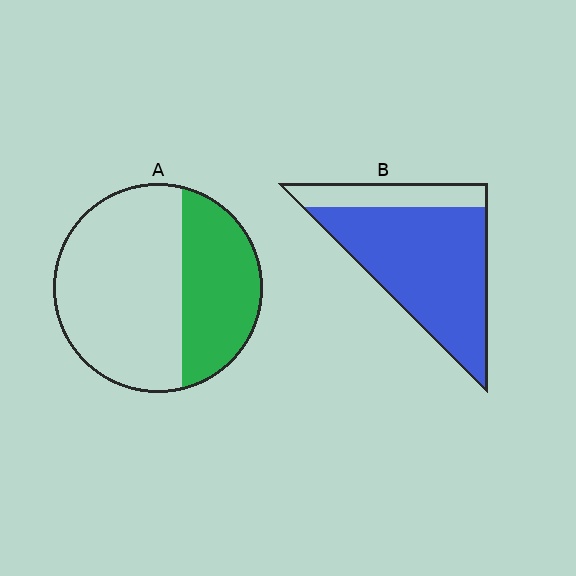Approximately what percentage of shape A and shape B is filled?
A is approximately 35% and B is approximately 80%.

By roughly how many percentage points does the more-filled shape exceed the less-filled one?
By roughly 45 percentage points (B over A).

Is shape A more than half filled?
No.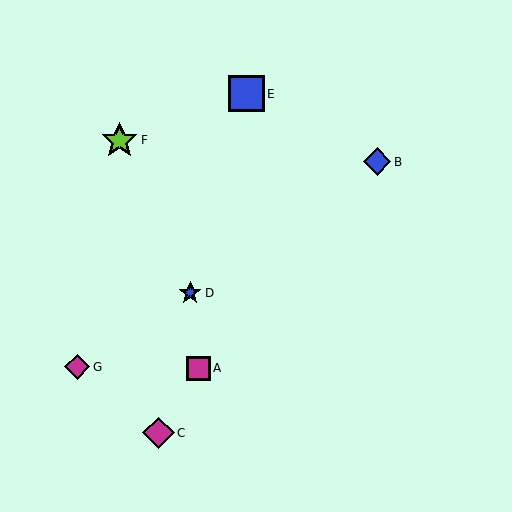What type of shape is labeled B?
Shape B is a blue diamond.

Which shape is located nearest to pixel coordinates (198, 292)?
The blue star (labeled D) at (190, 293) is nearest to that location.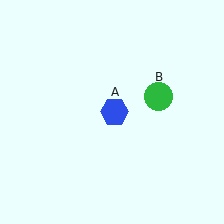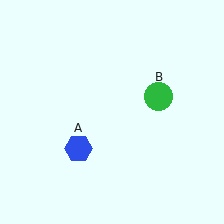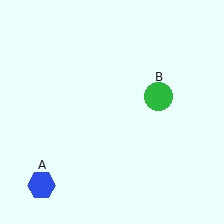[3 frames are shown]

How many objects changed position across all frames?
1 object changed position: blue hexagon (object A).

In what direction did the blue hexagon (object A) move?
The blue hexagon (object A) moved down and to the left.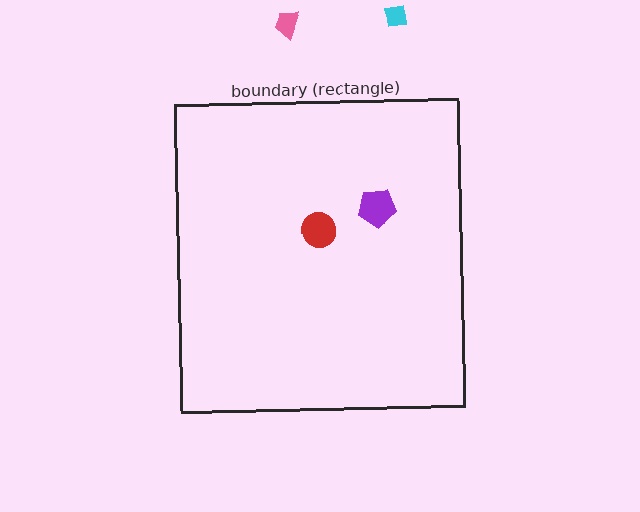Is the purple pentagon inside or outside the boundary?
Inside.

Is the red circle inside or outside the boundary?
Inside.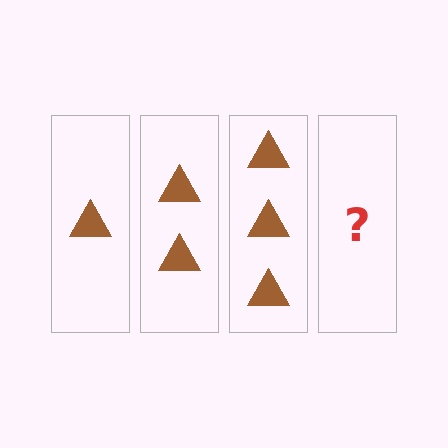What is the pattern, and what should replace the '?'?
The pattern is that each step adds one more triangle. The '?' should be 4 triangles.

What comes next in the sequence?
The next element should be 4 triangles.